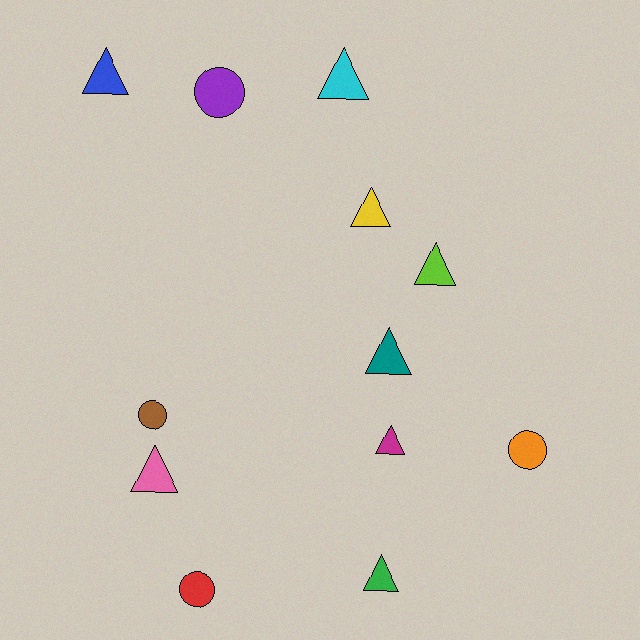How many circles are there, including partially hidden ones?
There are 4 circles.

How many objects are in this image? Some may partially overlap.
There are 12 objects.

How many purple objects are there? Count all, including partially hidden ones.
There is 1 purple object.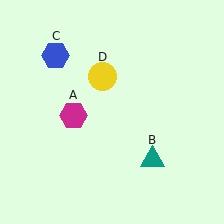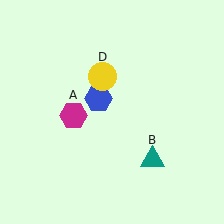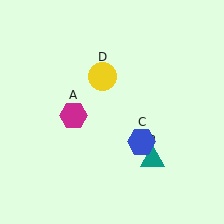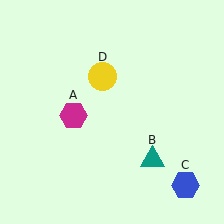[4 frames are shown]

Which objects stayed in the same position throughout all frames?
Magenta hexagon (object A) and teal triangle (object B) and yellow circle (object D) remained stationary.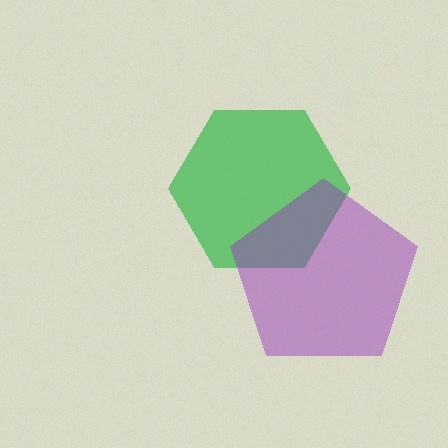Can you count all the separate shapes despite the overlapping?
Yes, there are 2 separate shapes.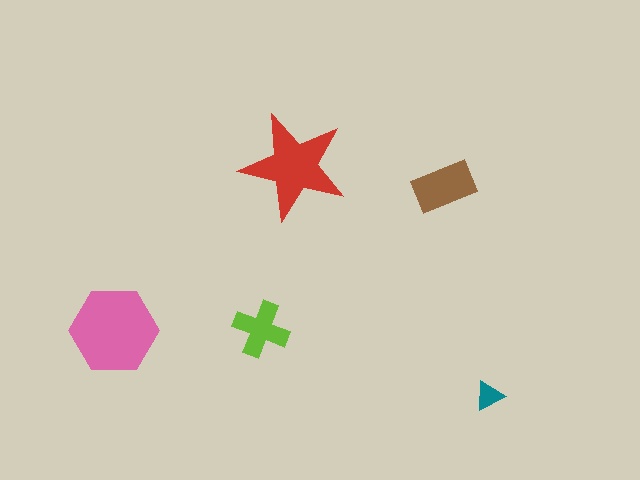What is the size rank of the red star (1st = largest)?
2nd.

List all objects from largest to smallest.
The pink hexagon, the red star, the brown rectangle, the lime cross, the teal triangle.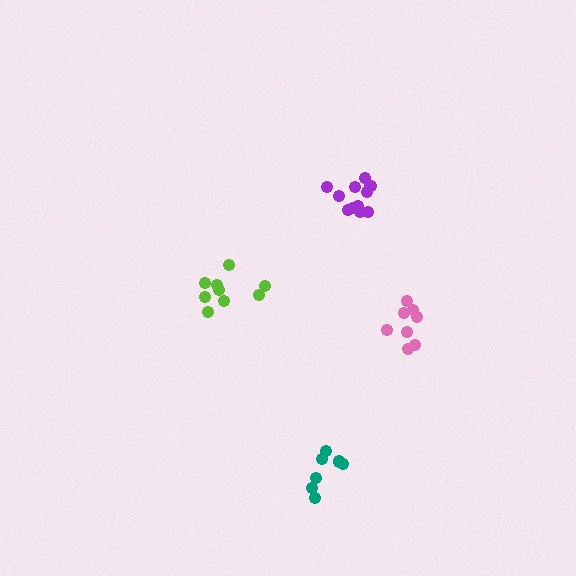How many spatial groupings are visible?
There are 4 spatial groupings.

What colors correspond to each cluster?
The clusters are colored: teal, purple, pink, lime.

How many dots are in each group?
Group 1: 7 dots, Group 2: 11 dots, Group 3: 8 dots, Group 4: 9 dots (35 total).